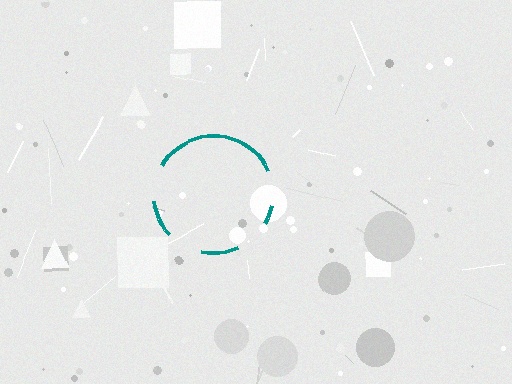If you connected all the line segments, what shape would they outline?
They would outline a circle.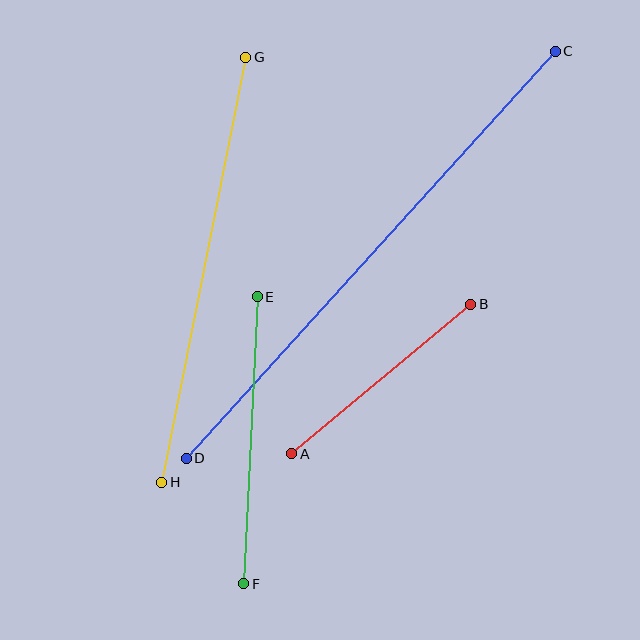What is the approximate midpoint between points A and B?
The midpoint is at approximately (381, 379) pixels.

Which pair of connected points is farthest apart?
Points C and D are farthest apart.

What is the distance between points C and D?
The distance is approximately 549 pixels.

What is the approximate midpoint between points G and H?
The midpoint is at approximately (204, 270) pixels.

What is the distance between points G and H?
The distance is approximately 434 pixels.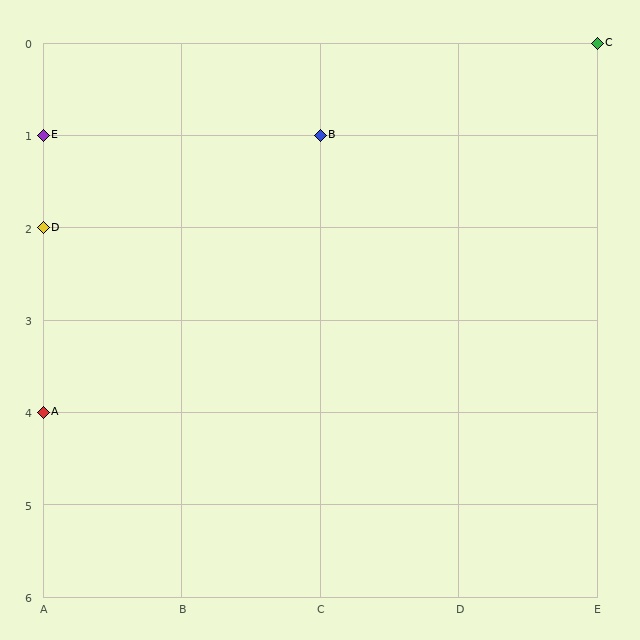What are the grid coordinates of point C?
Point C is at grid coordinates (E, 0).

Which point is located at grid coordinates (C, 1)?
Point B is at (C, 1).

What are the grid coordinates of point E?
Point E is at grid coordinates (A, 1).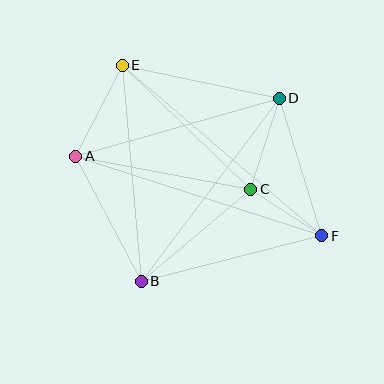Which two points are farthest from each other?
Points E and F are farthest from each other.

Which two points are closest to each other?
Points C and F are closest to each other.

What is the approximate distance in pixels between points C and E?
The distance between C and E is approximately 179 pixels.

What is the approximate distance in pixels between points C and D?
The distance between C and D is approximately 95 pixels.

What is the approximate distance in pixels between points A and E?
The distance between A and E is approximately 102 pixels.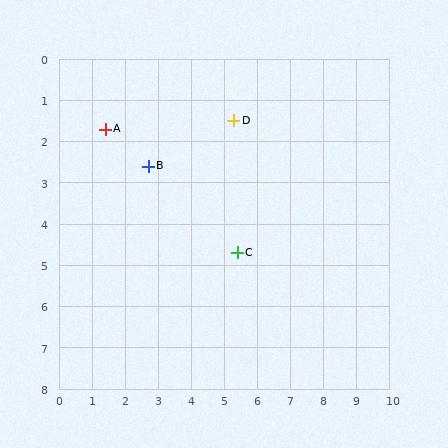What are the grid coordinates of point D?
Point D is at approximately (5.3, 1.5).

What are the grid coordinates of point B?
Point B is at approximately (2.7, 2.6).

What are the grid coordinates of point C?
Point C is at approximately (5.4, 4.7).